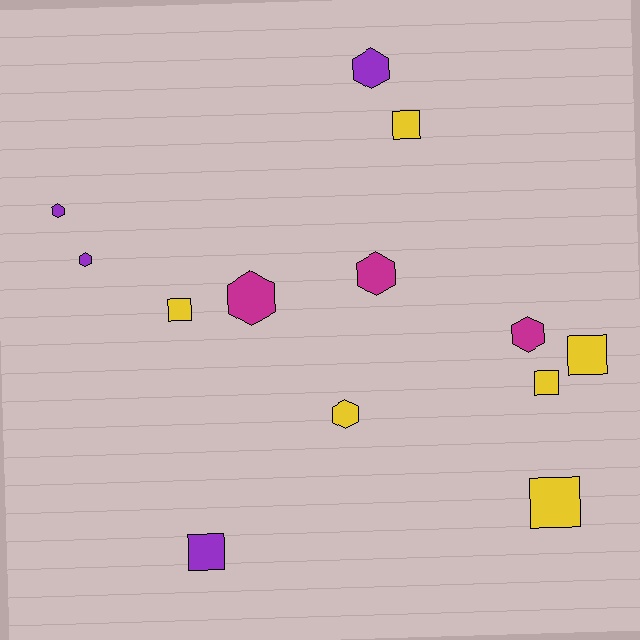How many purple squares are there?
There is 1 purple square.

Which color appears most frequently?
Yellow, with 6 objects.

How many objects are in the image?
There are 13 objects.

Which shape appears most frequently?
Hexagon, with 7 objects.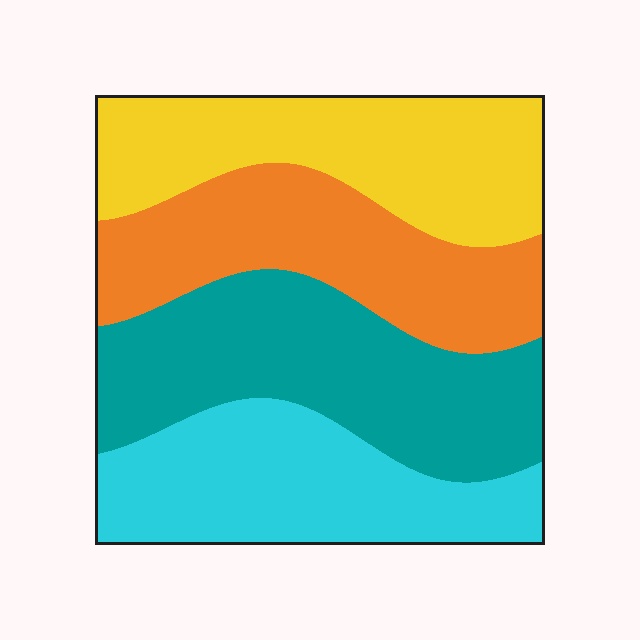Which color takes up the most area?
Teal, at roughly 30%.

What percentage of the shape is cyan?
Cyan takes up about one quarter (1/4) of the shape.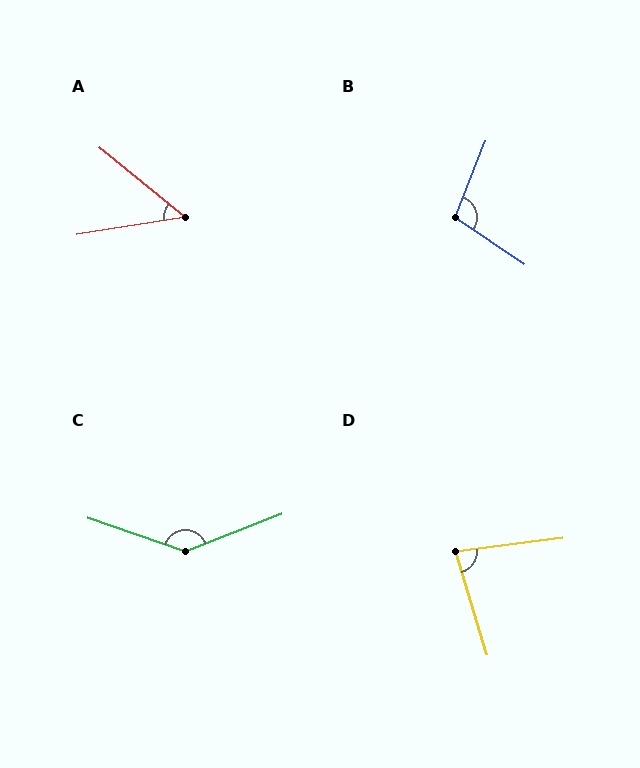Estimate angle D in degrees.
Approximately 80 degrees.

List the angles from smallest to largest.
A (48°), D (80°), B (102°), C (140°).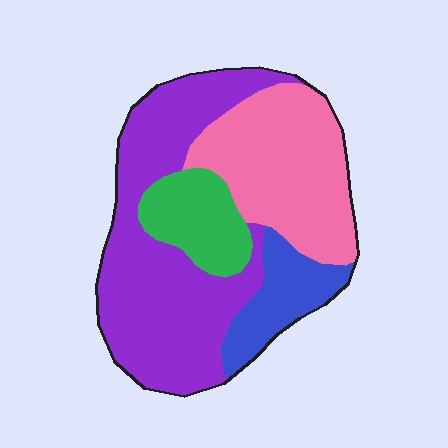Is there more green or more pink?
Pink.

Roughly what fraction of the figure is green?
Green covers 13% of the figure.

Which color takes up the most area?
Purple, at roughly 45%.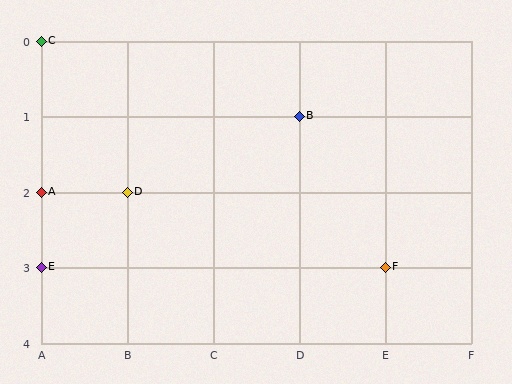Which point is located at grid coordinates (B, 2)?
Point D is at (B, 2).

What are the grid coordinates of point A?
Point A is at grid coordinates (A, 2).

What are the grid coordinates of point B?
Point B is at grid coordinates (D, 1).